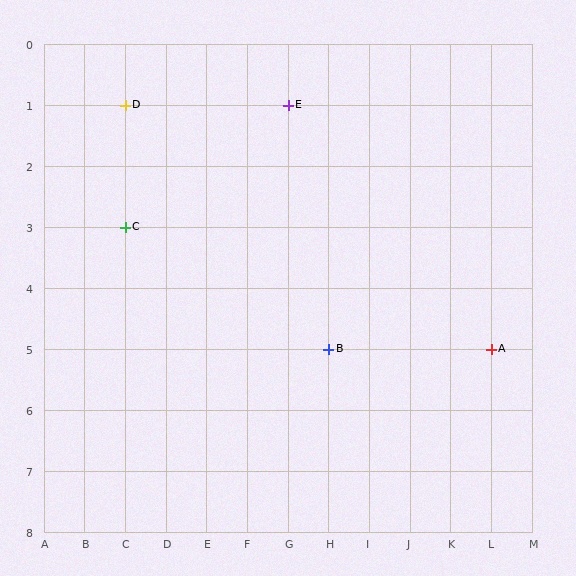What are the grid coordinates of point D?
Point D is at grid coordinates (C, 1).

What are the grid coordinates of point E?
Point E is at grid coordinates (G, 1).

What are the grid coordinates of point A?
Point A is at grid coordinates (L, 5).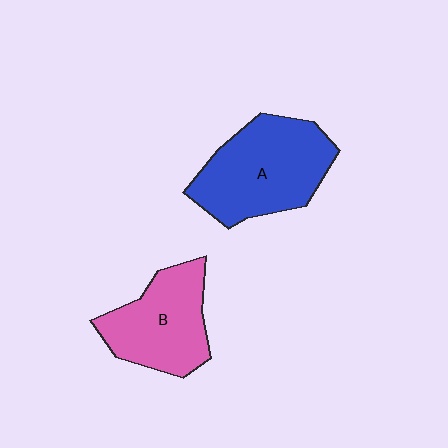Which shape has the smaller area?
Shape B (pink).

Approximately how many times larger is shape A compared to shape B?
Approximately 1.3 times.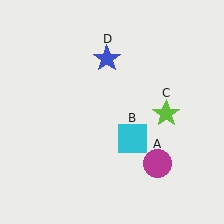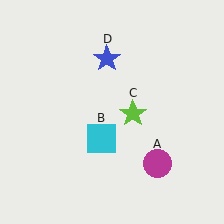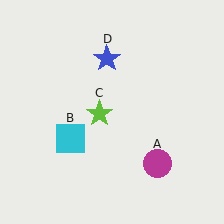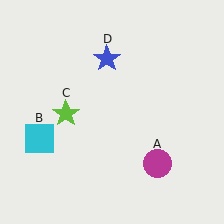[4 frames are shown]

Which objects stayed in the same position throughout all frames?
Magenta circle (object A) and blue star (object D) remained stationary.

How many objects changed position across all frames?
2 objects changed position: cyan square (object B), lime star (object C).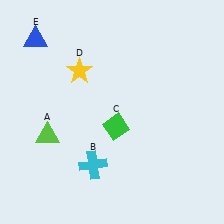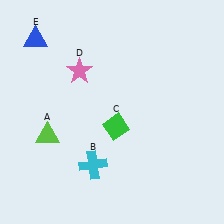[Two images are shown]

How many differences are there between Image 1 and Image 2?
There is 1 difference between the two images.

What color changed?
The star (D) changed from yellow in Image 1 to pink in Image 2.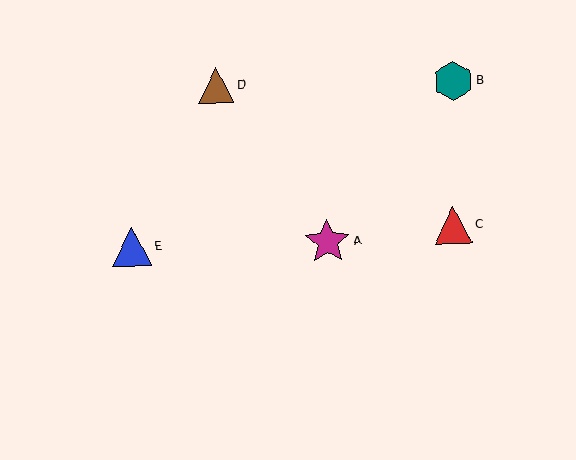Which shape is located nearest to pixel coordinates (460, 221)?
The red triangle (labeled C) at (453, 225) is nearest to that location.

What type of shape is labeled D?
Shape D is a brown triangle.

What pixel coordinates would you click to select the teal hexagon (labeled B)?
Click at (453, 81) to select the teal hexagon B.